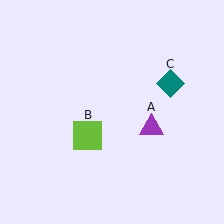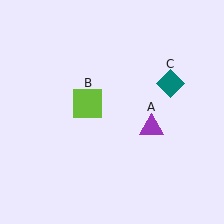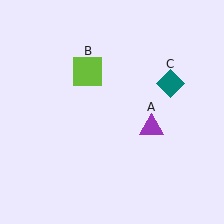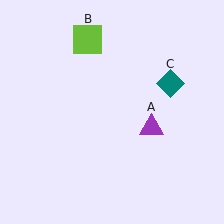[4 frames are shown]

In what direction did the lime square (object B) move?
The lime square (object B) moved up.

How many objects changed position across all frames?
1 object changed position: lime square (object B).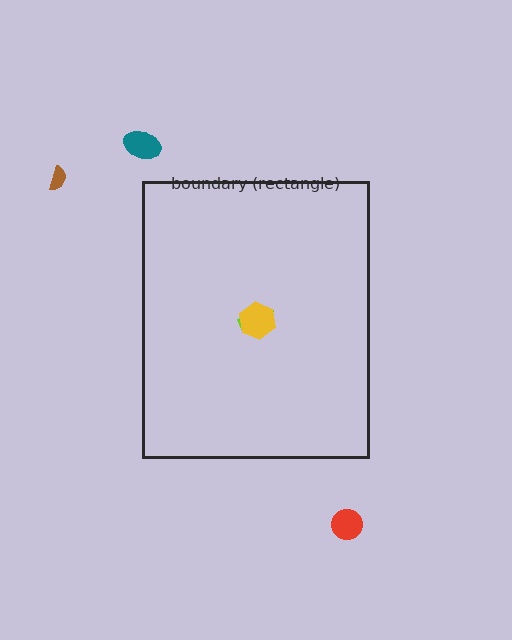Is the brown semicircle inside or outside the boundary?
Outside.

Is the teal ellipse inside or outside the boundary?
Outside.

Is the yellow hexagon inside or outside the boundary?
Inside.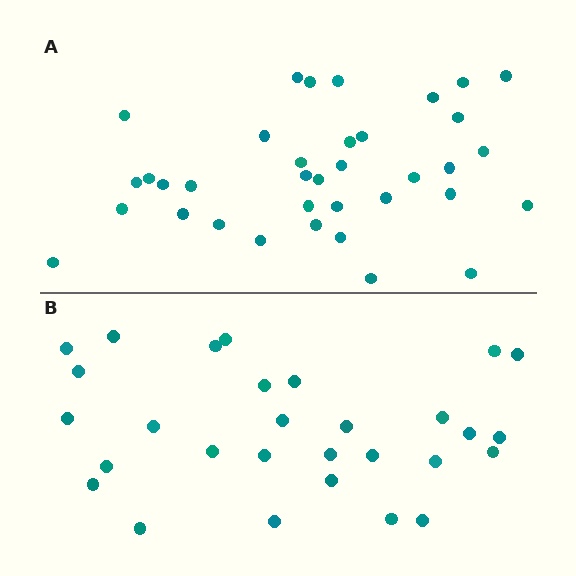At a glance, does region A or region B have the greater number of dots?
Region A (the top region) has more dots.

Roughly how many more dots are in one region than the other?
Region A has roughly 8 or so more dots than region B.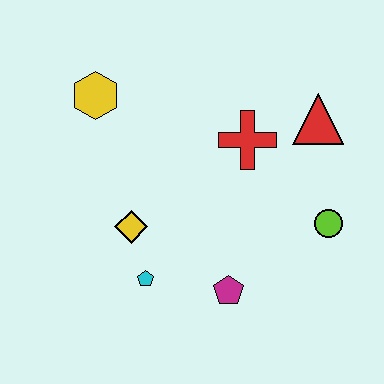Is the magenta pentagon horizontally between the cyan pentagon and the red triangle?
Yes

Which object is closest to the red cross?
The red triangle is closest to the red cross.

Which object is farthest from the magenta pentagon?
The yellow hexagon is farthest from the magenta pentagon.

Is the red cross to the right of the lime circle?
No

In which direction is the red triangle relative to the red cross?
The red triangle is to the right of the red cross.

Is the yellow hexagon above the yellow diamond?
Yes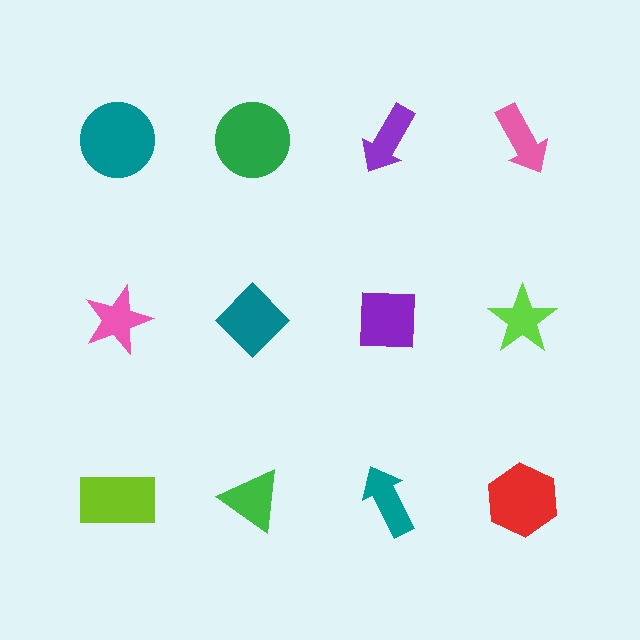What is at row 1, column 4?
A pink arrow.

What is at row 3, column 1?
A lime rectangle.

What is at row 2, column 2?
A teal diamond.